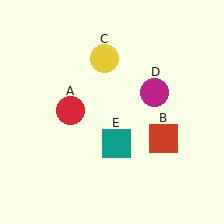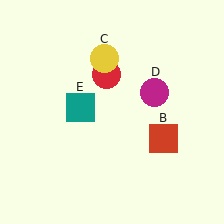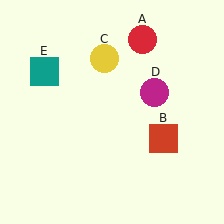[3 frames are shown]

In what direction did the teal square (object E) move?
The teal square (object E) moved up and to the left.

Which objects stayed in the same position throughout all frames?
Red square (object B) and yellow circle (object C) and magenta circle (object D) remained stationary.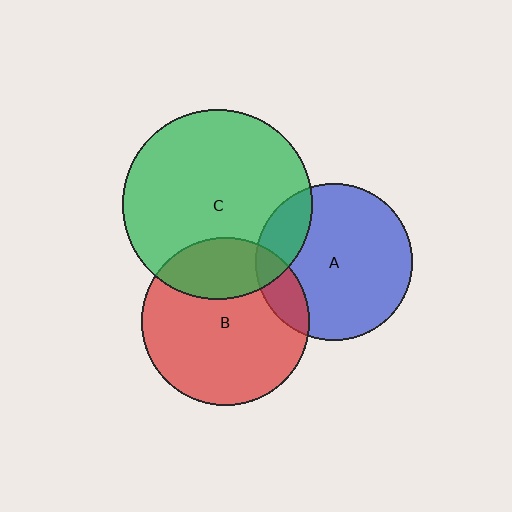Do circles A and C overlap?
Yes.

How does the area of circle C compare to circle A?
Approximately 1.5 times.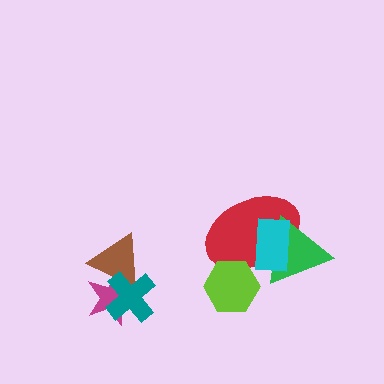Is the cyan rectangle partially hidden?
No, no other shape covers it.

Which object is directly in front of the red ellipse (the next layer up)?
The green triangle is directly in front of the red ellipse.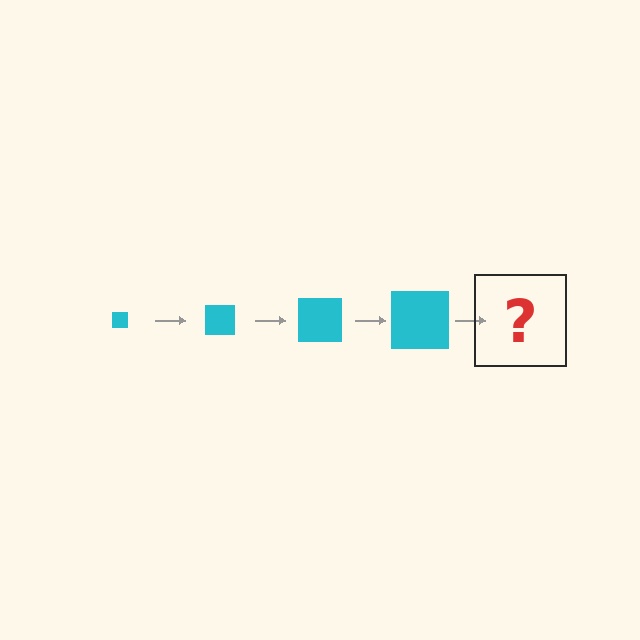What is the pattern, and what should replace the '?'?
The pattern is that the square gets progressively larger each step. The '?' should be a cyan square, larger than the previous one.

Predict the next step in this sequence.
The next step is a cyan square, larger than the previous one.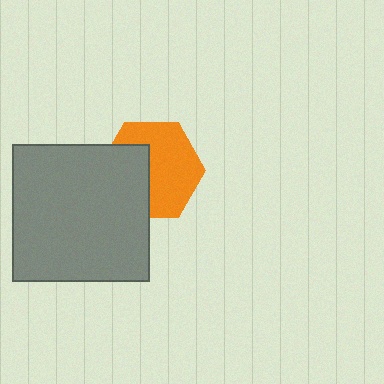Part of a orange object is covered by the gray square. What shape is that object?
It is a hexagon.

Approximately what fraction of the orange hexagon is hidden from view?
Roughly 39% of the orange hexagon is hidden behind the gray square.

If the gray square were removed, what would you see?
You would see the complete orange hexagon.